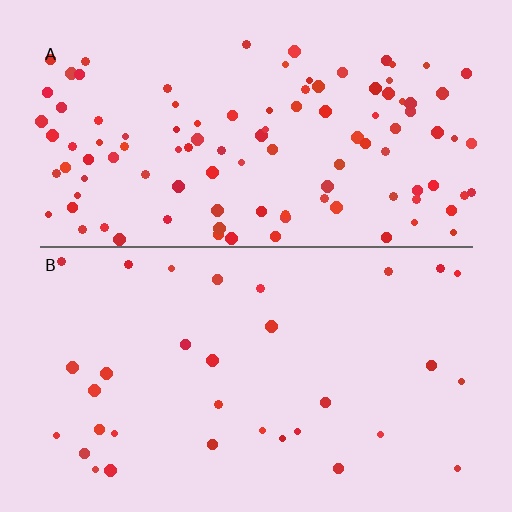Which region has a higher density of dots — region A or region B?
A (the top).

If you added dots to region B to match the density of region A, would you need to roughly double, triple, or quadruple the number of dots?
Approximately triple.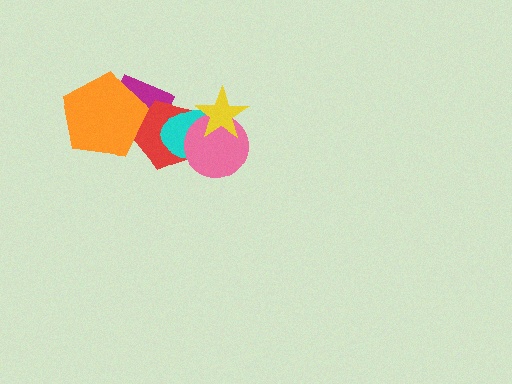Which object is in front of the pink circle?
The yellow star is in front of the pink circle.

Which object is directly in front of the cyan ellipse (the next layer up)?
The pink circle is directly in front of the cyan ellipse.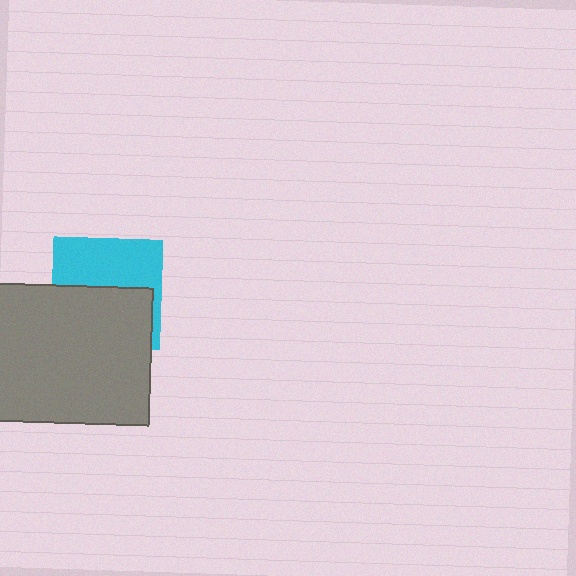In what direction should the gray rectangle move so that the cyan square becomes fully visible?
The gray rectangle should move down. That is the shortest direction to clear the overlap and leave the cyan square fully visible.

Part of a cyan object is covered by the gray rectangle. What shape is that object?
It is a square.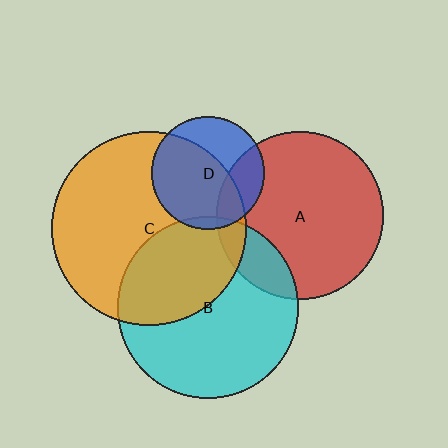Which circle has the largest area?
Circle C (orange).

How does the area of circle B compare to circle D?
Approximately 2.6 times.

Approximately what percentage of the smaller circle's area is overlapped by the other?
Approximately 10%.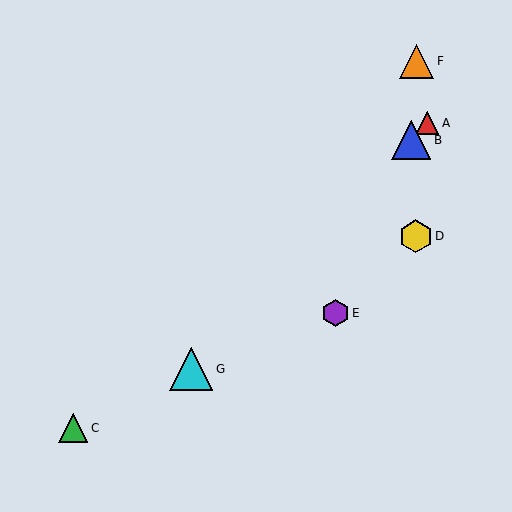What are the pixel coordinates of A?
Object A is at (427, 123).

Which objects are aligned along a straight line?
Objects A, B, G are aligned along a straight line.